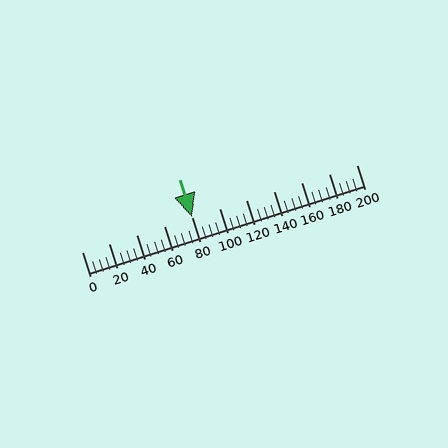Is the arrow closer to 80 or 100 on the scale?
The arrow is closer to 80.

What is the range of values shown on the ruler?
The ruler shows values from 0 to 200.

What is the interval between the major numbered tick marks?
The major tick marks are spaced 20 units apart.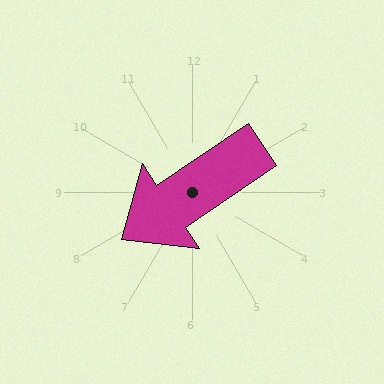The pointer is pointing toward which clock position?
Roughly 8 o'clock.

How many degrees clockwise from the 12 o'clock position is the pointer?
Approximately 236 degrees.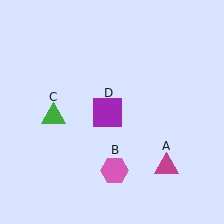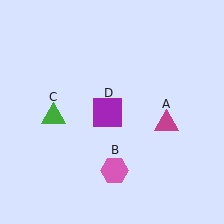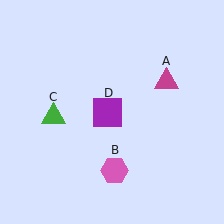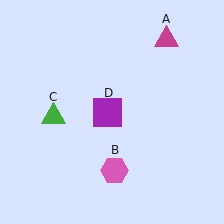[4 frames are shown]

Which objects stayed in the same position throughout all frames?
Pink hexagon (object B) and green triangle (object C) and purple square (object D) remained stationary.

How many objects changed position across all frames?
1 object changed position: magenta triangle (object A).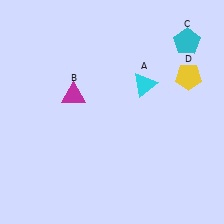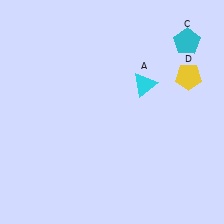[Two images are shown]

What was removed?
The magenta triangle (B) was removed in Image 2.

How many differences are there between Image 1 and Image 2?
There is 1 difference between the two images.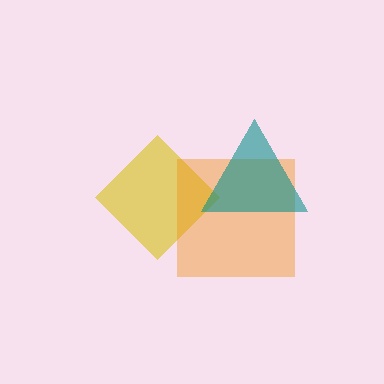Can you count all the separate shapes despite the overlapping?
Yes, there are 3 separate shapes.